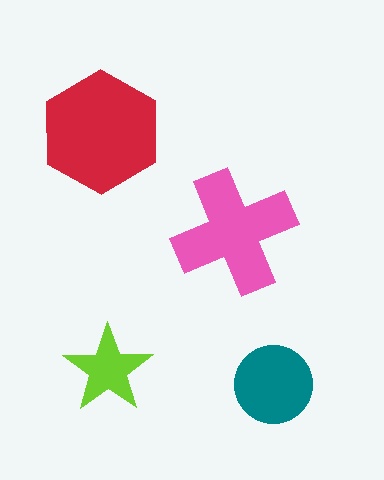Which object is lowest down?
The teal circle is bottommost.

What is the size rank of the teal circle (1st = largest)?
3rd.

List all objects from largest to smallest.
The red hexagon, the pink cross, the teal circle, the lime star.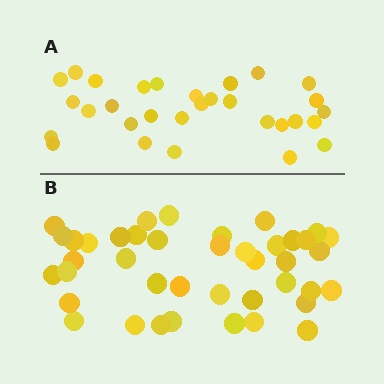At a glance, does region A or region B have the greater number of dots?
Region B (the bottom region) has more dots.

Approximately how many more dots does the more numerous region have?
Region B has roughly 12 or so more dots than region A.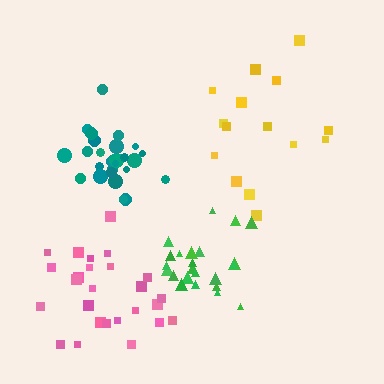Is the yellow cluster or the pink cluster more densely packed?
Pink.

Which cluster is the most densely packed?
Teal.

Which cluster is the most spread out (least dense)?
Yellow.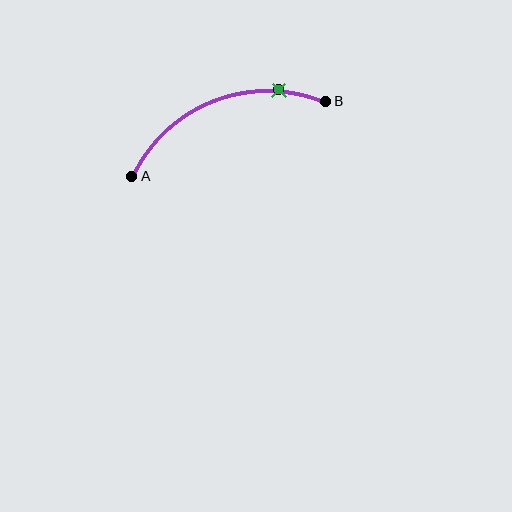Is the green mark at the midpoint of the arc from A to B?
No. The green mark lies on the arc but is closer to endpoint B. The arc midpoint would be at the point on the curve equidistant along the arc from both A and B.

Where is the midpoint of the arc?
The arc midpoint is the point on the curve farthest from the straight line joining A and B. It sits above that line.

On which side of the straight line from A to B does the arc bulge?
The arc bulges above the straight line connecting A and B.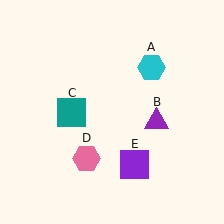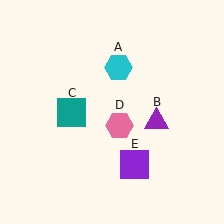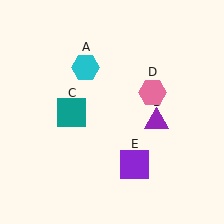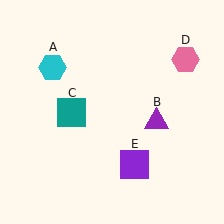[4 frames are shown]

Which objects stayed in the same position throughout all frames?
Purple triangle (object B) and teal square (object C) and purple square (object E) remained stationary.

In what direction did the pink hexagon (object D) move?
The pink hexagon (object D) moved up and to the right.